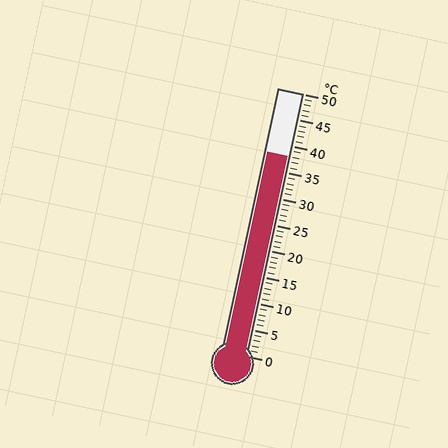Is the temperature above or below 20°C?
The temperature is above 20°C.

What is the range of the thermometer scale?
The thermometer scale ranges from 0°C to 50°C.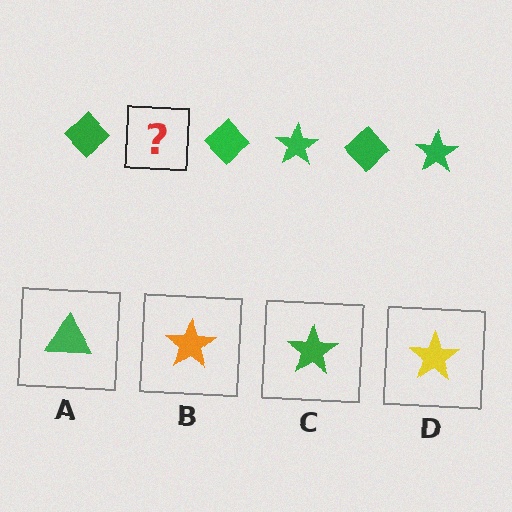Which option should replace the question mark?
Option C.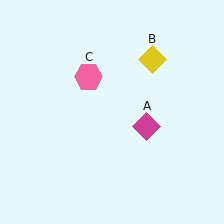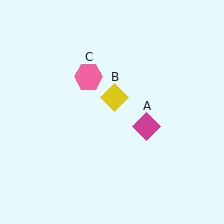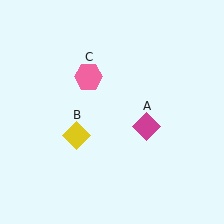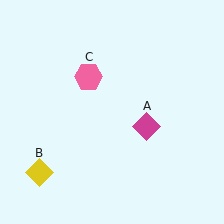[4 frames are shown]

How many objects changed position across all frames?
1 object changed position: yellow diamond (object B).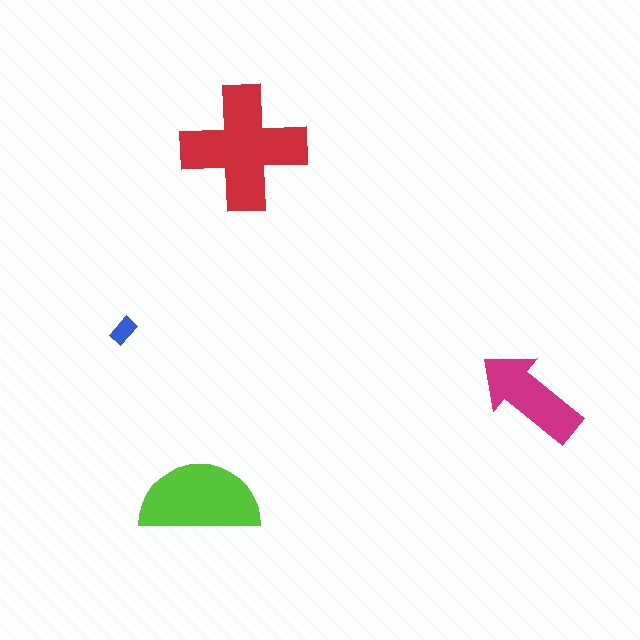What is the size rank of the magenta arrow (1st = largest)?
3rd.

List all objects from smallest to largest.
The blue rectangle, the magenta arrow, the lime semicircle, the red cross.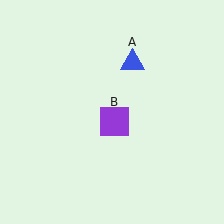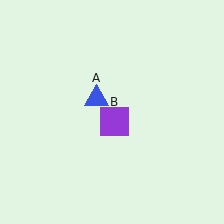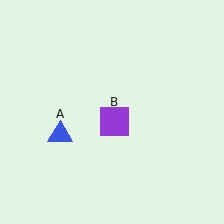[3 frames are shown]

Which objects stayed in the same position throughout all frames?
Purple square (object B) remained stationary.